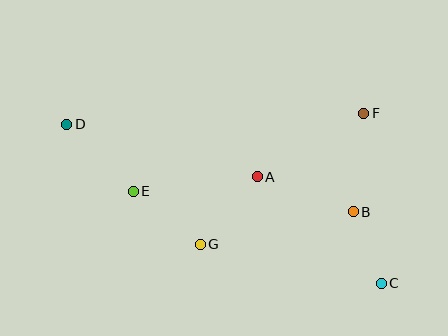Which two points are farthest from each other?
Points C and D are farthest from each other.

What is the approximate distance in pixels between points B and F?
The distance between B and F is approximately 99 pixels.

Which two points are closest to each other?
Points B and C are closest to each other.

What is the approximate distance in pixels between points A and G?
The distance between A and G is approximately 88 pixels.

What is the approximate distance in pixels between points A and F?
The distance between A and F is approximately 124 pixels.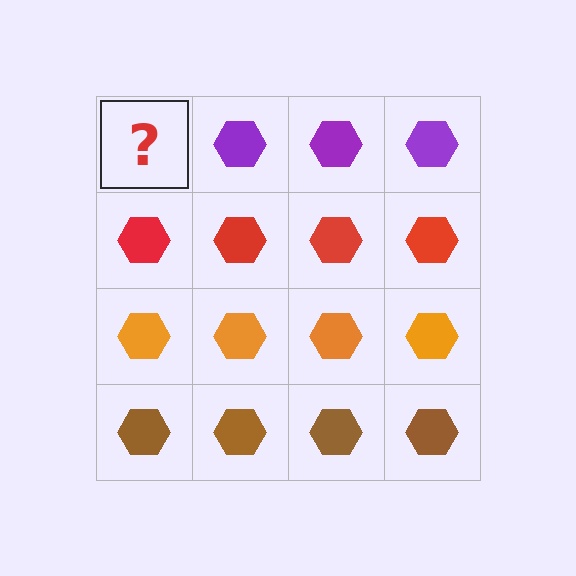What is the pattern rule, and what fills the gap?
The rule is that each row has a consistent color. The gap should be filled with a purple hexagon.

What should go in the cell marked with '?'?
The missing cell should contain a purple hexagon.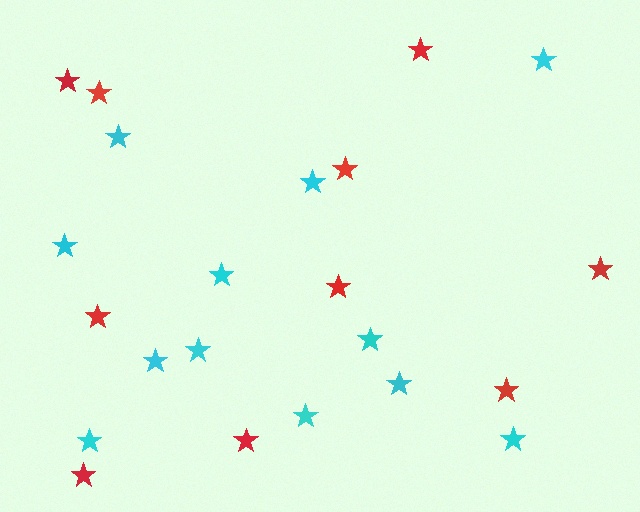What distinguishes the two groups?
There are 2 groups: one group of red stars (10) and one group of cyan stars (12).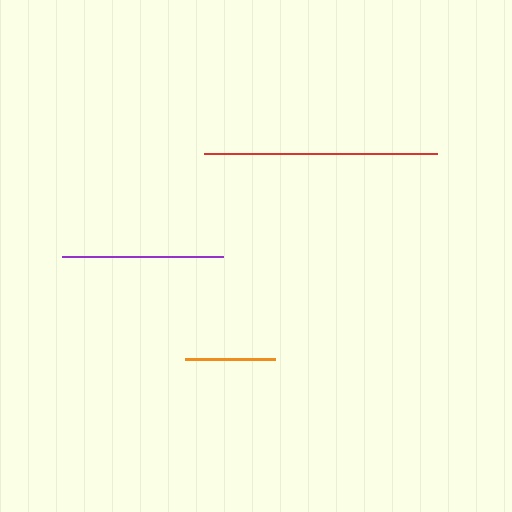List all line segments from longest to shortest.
From longest to shortest: red, purple, orange.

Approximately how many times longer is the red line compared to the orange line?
The red line is approximately 2.6 times the length of the orange line.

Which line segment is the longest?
The red line is the longest at approximately 234 pixels.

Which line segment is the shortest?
The orange line is the shortest at approximately 90 pixels.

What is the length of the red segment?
The red segment is approximately 234 pixels long.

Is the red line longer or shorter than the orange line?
The red line is longer than the orange line.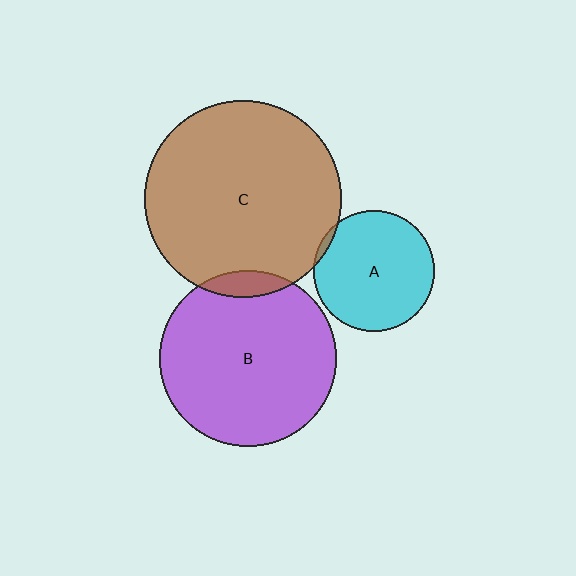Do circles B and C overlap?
Yes.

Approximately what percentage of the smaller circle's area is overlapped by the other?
Approximately 5%.